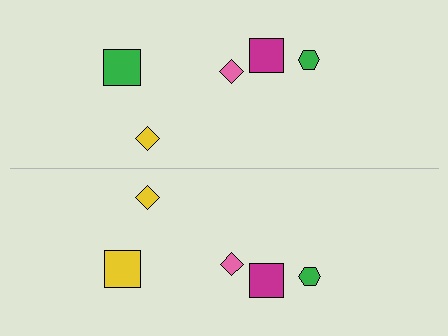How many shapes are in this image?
There are 10 shapes in this image.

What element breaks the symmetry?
The yellow square on the bottom side breaks the symmetry — its mirror counterpart is green.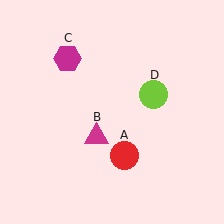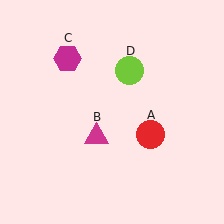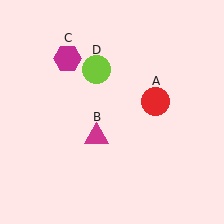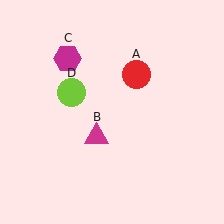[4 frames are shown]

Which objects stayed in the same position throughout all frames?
Magenta triangle (object B) and magenta hexagon (object C) remained stationary.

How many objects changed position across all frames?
2 objects changed position: red circle (object A), lime circle (object D).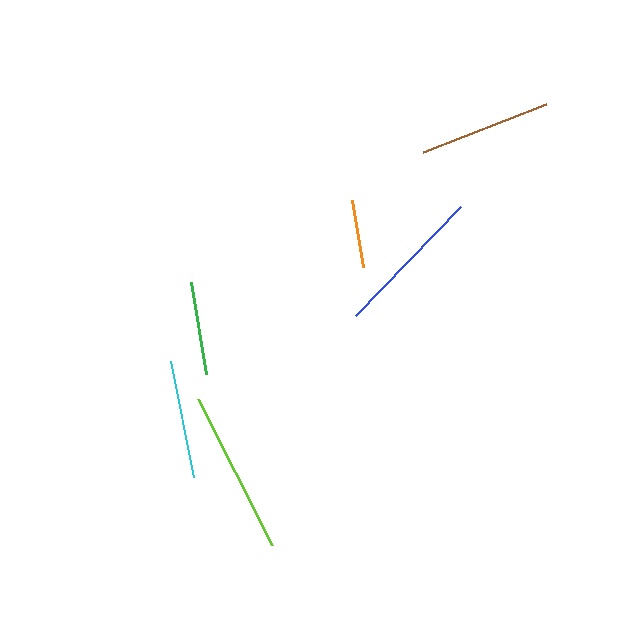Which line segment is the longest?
The lime line is the longest at approximately 164 pixels.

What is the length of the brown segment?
The brown segment is approximately 132 pixels long.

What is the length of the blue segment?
The blue segment is approximately 151 pixels long.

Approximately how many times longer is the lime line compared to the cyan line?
The lime line is approximately 1.4 times the length of the cyan line.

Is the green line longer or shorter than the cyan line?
The cyan line is longer than the green line.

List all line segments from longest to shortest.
From longest to shortest: lime, blue, brown, cyan, green, orange.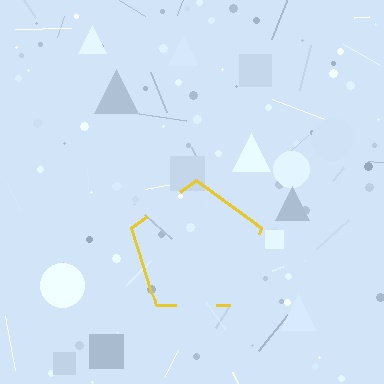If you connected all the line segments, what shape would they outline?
They would outline a pentagon.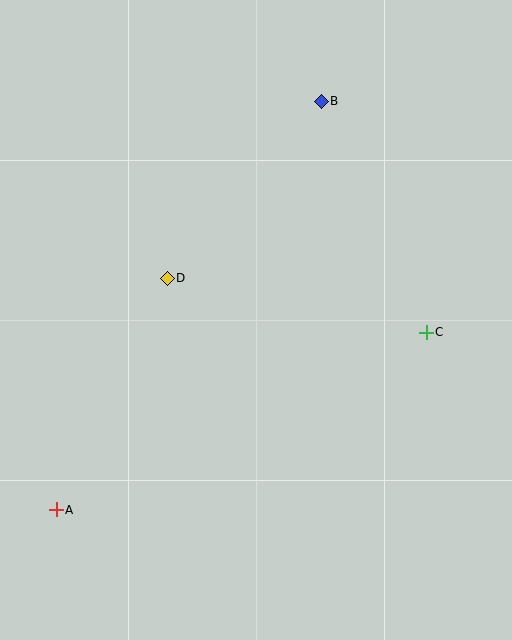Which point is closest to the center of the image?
Point D at (167, 278) is closest to the center.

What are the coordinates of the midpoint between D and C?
The midpoint between D and C is at (297, 305).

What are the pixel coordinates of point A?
Point A is at (56, 510).